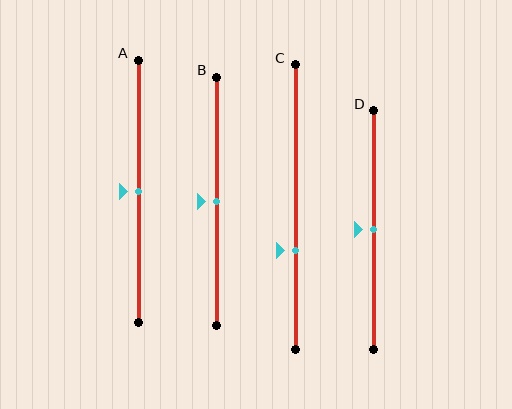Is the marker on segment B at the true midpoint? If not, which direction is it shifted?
Yes, the marker on segment B is at the true midpoint.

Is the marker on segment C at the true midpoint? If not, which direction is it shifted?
No, the marker on segment C is shifted downward by about 15% of the segment length.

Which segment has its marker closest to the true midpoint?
Segment A has its marker closest to the true midpoint.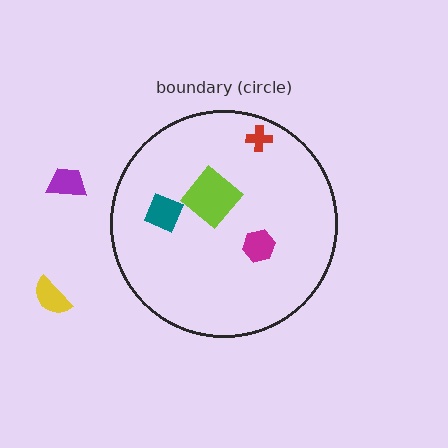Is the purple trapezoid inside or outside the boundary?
Outside.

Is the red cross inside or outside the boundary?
Inside.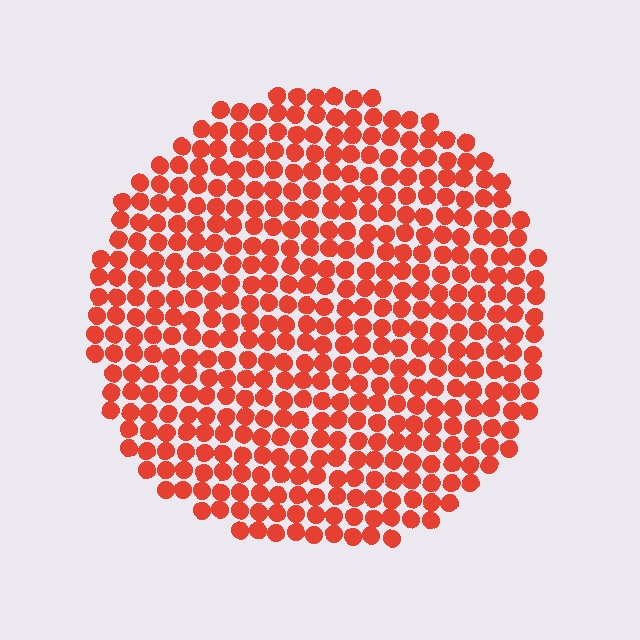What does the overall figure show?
The overall figure shows a circle.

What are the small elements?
The small elements are circles.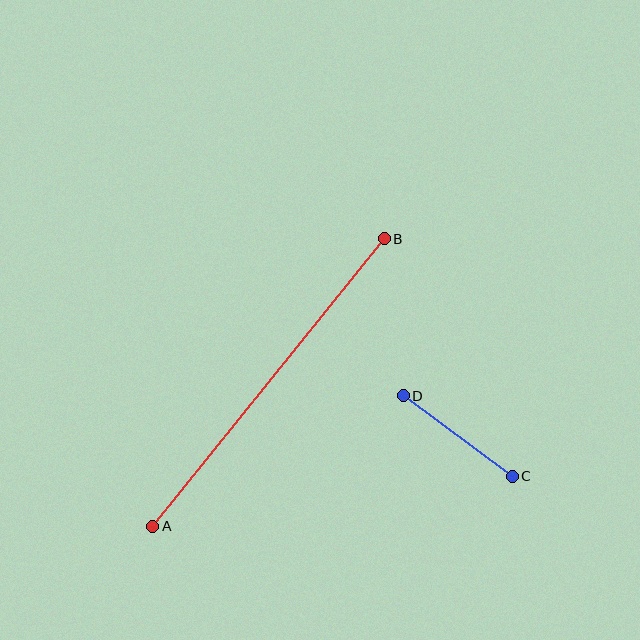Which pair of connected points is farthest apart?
Points A and B are farthest apart.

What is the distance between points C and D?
The distance is approximately 135 pixels.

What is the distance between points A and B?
The distance is approximately 369 pixels.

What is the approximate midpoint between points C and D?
The midpoint is at approximately (458, 436) pixels.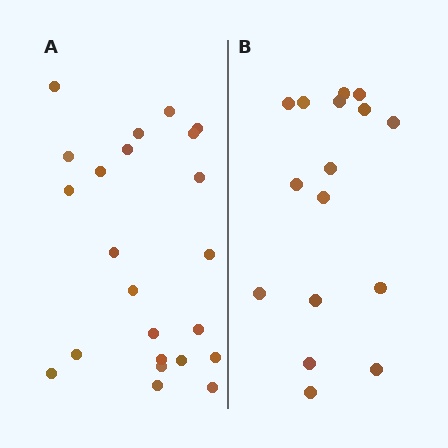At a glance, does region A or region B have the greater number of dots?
Region A (the left region) has more dots.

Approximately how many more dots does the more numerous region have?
Region A has roughly 8 or so more dots than region B.